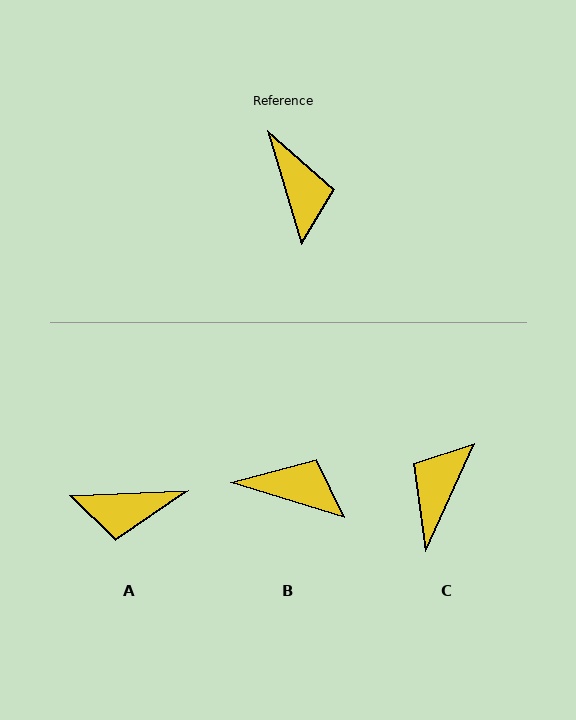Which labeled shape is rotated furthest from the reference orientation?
C, about 139 degrees away.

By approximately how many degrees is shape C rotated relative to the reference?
Approximately 139 degrees counter-clockwise.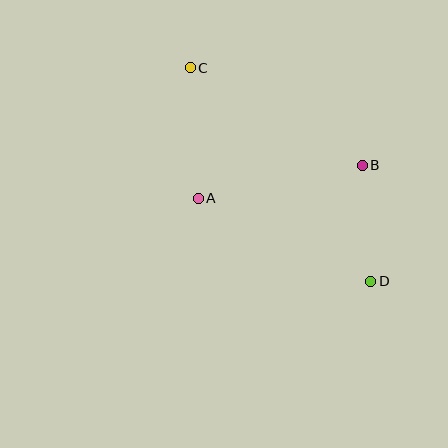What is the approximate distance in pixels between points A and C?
The distance between A and C is approximately 131 pixels.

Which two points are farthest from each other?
Points C and D are farthest from each other.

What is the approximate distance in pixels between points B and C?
The distance between B and C is approximately 198 pixels.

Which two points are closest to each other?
Points B and D are closest to each other.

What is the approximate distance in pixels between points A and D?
The distance between A and D is approximately 192 pixels.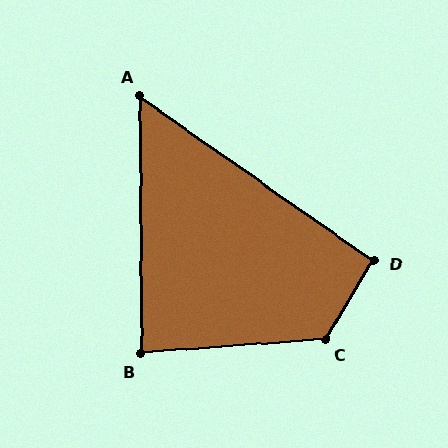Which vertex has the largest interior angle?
C, at approximately 125 degrees.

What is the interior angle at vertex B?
Approximately 86 degrees (approximately right).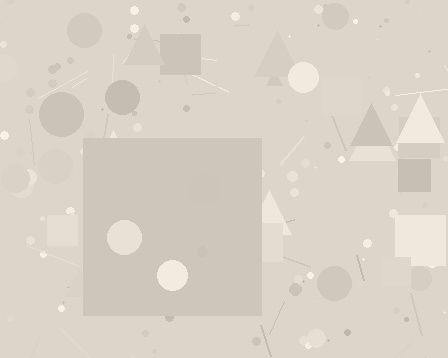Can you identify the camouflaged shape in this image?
The camouflaged shape is a square.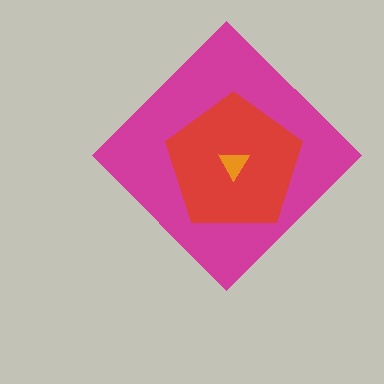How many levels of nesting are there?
3.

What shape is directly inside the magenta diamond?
The red pentagon.